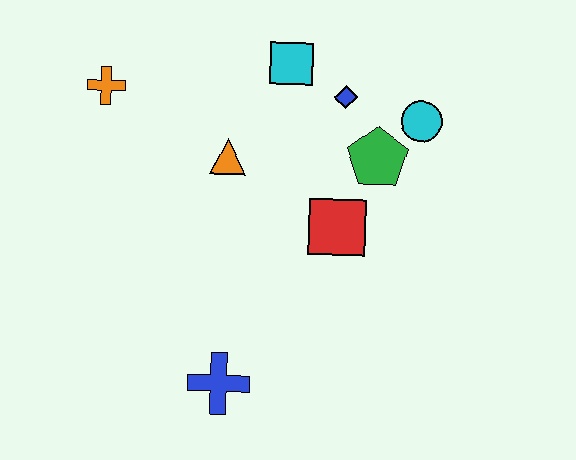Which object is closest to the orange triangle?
The cyan square is closest to the orange triangle.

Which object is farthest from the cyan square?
The blue cross is farthest from the cyan square.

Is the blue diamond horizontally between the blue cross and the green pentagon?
Yes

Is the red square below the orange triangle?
Yes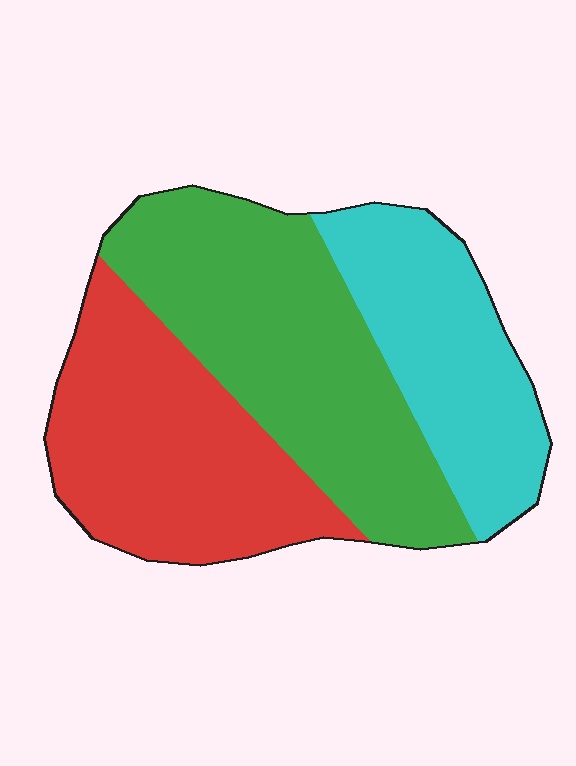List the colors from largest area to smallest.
From largest to smallest: green, red, cyan.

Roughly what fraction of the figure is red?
Red takes up about one third (1/3) of the figure.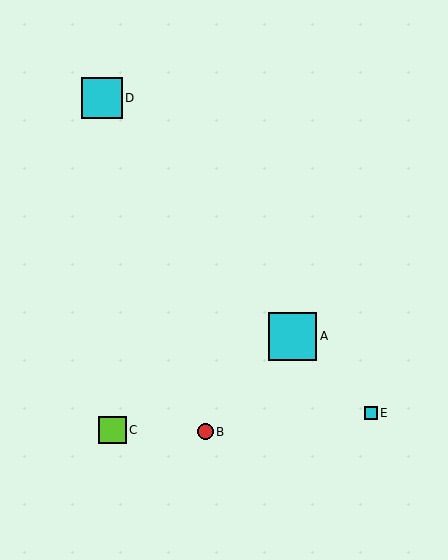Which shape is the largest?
The cyan square (labeled A) is the largest.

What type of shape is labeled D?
Shape D is a cyan square.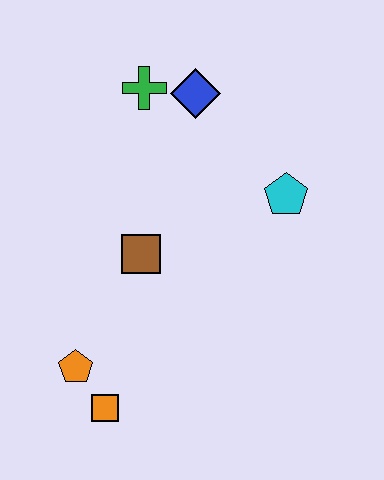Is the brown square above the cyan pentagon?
No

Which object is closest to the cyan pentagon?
The blue diamond is closest to the cyan pentagon.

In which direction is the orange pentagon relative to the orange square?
The orange pentagon is above the orange square.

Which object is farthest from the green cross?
The orange square is farthest from the green cross.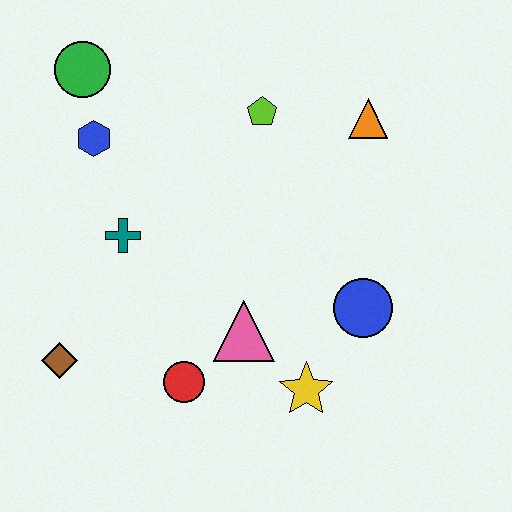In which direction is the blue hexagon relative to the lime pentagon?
The blue hexagon is to the left of the lime pentagon.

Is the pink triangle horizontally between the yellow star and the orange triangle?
No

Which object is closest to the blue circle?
The yellow star is closest to the blue circle.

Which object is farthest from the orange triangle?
The brown diamond is farthest from the orange triangle.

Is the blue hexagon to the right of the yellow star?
No